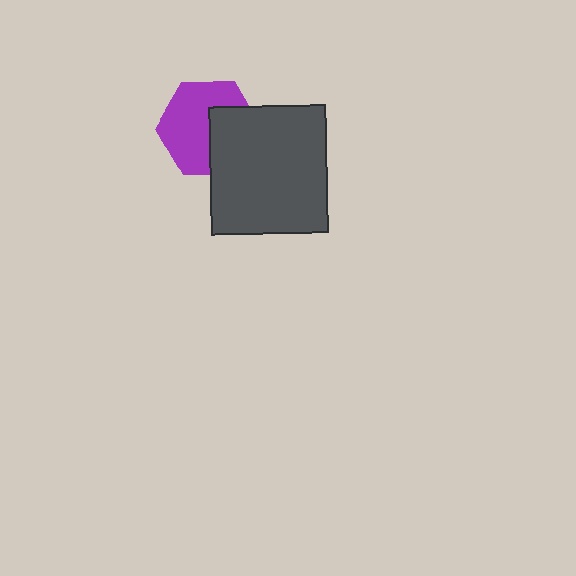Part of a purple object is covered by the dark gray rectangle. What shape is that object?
It is a hexagon.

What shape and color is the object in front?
The object in front is a dark gray rectangle.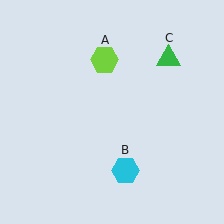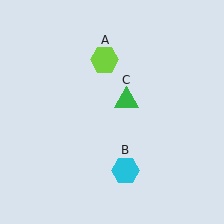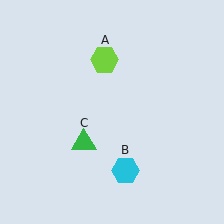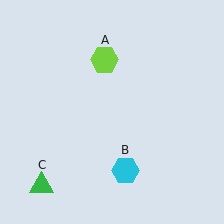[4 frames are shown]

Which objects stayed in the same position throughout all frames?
Lime hexagon (object A) and cyan hexagon (object B) remained stationary.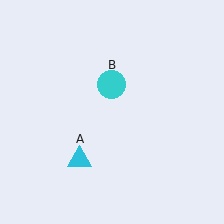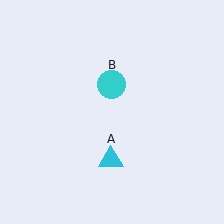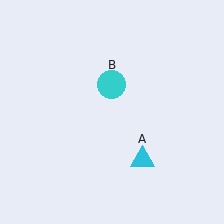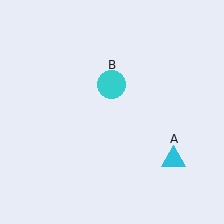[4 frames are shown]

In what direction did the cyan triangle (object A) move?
The cyan triangle (object A) moved right.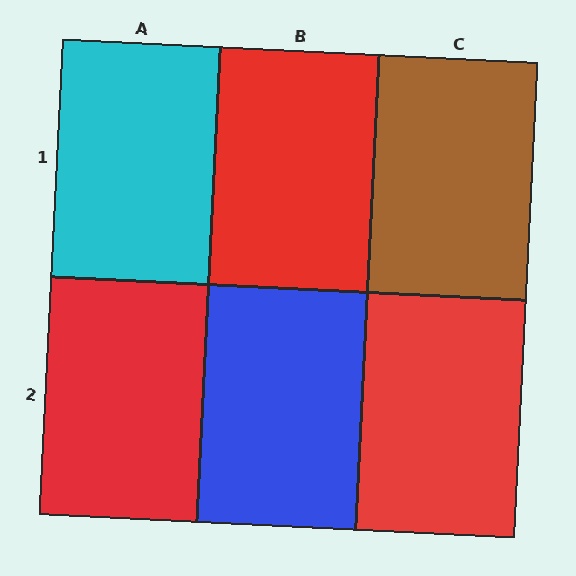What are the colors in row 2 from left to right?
Red, blue, red.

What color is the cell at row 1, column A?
Cyan.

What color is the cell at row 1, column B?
Red.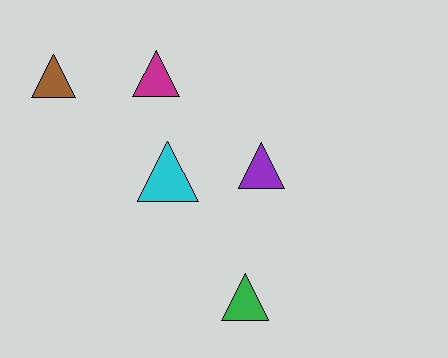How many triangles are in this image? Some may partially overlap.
There are 5 triangles.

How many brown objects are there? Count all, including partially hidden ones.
There is 1 brown object.